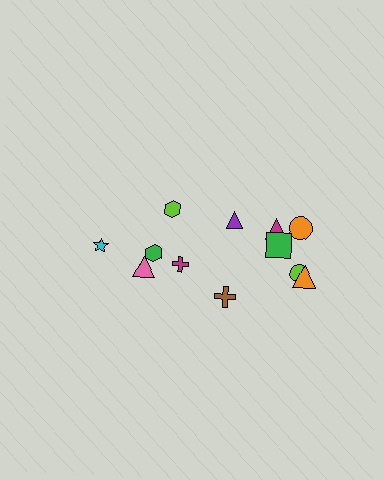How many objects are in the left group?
There are 5 objects.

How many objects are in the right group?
There are 7 objects.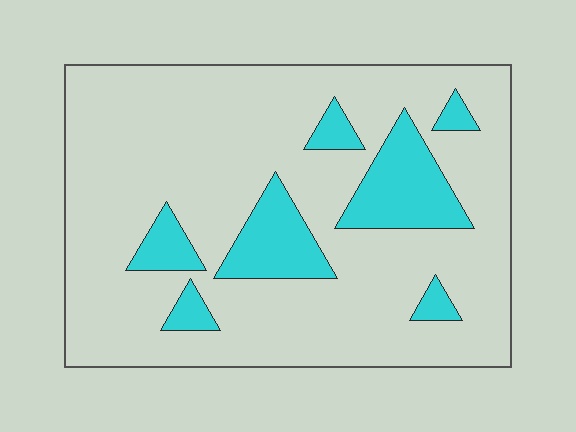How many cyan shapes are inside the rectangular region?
7.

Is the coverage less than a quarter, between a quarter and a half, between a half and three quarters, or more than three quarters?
Less than a quarter.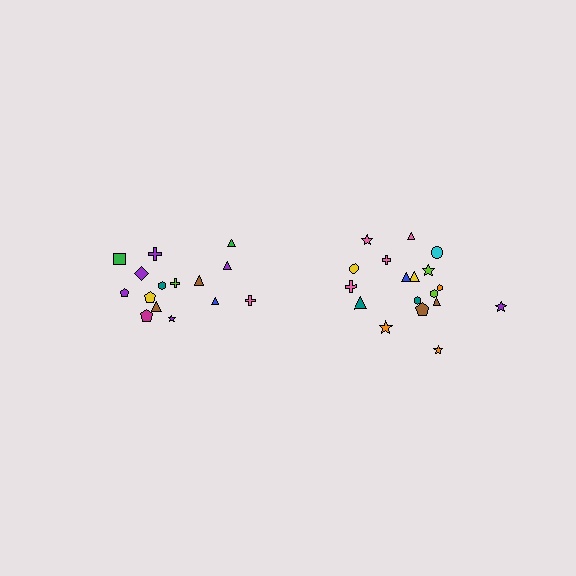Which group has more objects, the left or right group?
The right group.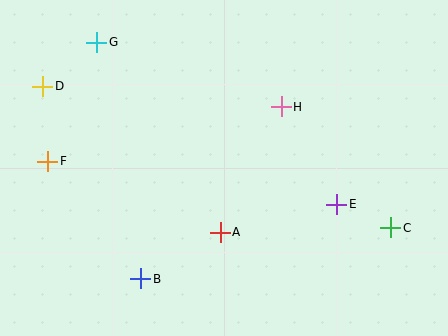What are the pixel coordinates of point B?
Point B is at (141, 279).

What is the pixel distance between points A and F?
The distance between A and F is 187 pixels.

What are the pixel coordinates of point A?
Point A is at (220, 232).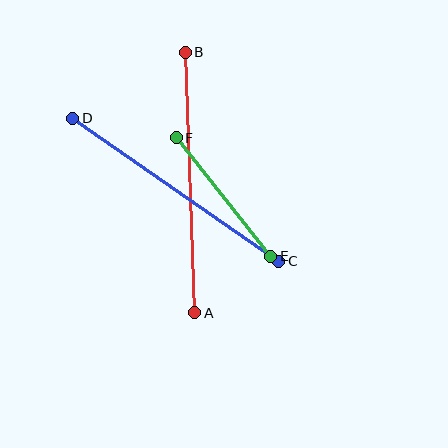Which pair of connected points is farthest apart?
Points A and B are farthest apart.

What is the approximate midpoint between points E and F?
The midpoint is at approximately (224, 197) pixels.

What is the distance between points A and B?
The distance is approximately 261 pixels.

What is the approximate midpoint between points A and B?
The midpoint is at approximately (190, 183) pixels.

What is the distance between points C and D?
The distance is approximately 251 pixels.